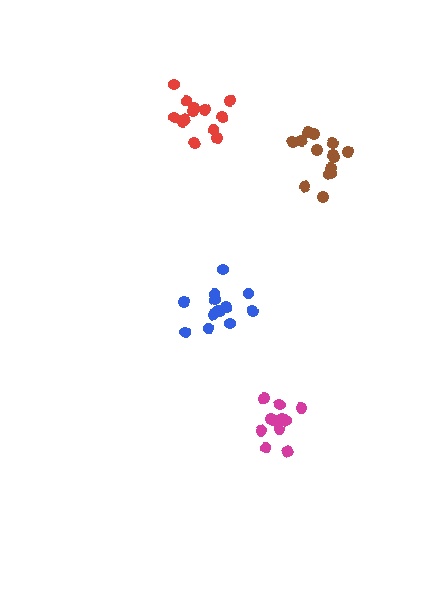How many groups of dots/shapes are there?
There are 4 groups.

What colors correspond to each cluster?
The clusters are colored: red, magenta, blue, brown.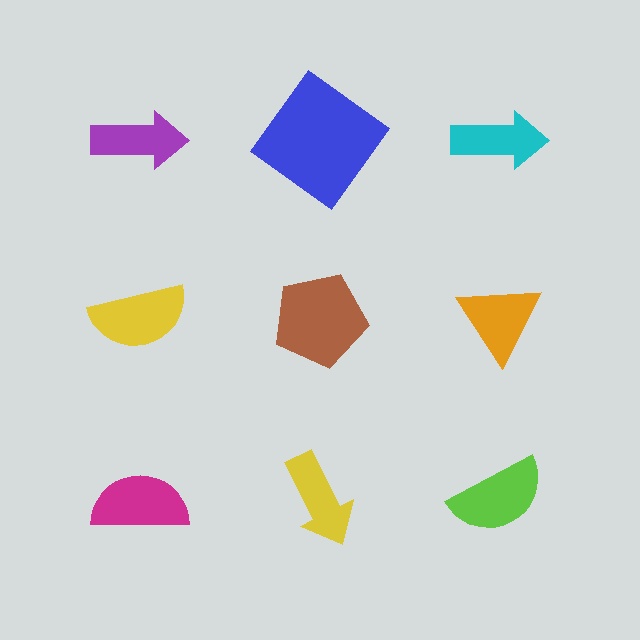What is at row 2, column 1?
A yellow semicircle.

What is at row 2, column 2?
A brown pentagon.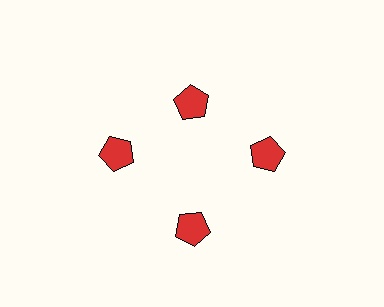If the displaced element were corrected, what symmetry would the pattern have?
It would have 4-fold rotational symmetry — the pattern would map onto itself every 90 degrees.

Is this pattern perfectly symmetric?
No. The 4 red pentagons are arranged in a ring, but one element near the 12 o'clock position is pulled inward toward the center, breaking the 4-fold rotational symmetry.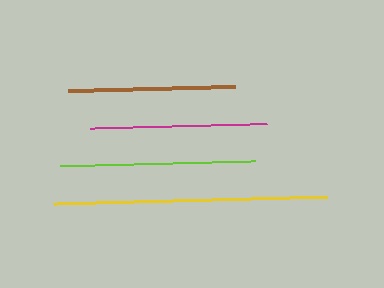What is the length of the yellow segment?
The yellow segment is approximately 274 pixels long.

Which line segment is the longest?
The yellow line is the longest at approximately 274 pixels.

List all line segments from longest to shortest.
From longest to shortest: yellow, lime, magenta, brown.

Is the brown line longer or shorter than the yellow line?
The yellow line is longer than the brown line.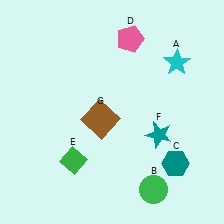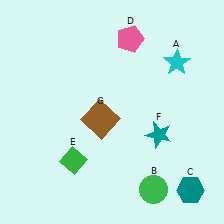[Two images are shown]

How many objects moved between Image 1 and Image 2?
1 object moved between the two images.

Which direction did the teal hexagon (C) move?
The teal hexagon (C) moved down.